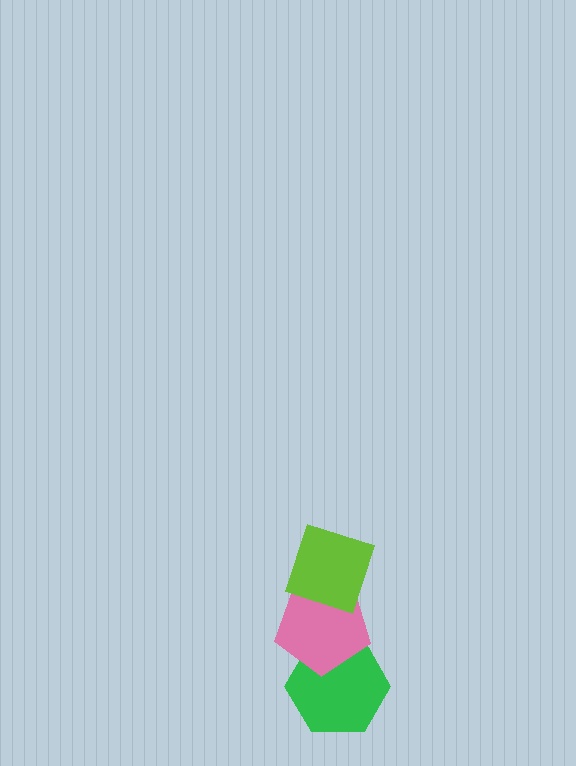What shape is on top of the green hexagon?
The pink pentagon is on top of the green hexagon.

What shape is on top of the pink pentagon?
The lime diamond is on top of the pink pentagon.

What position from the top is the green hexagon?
The green hexagon is 3rd from the top.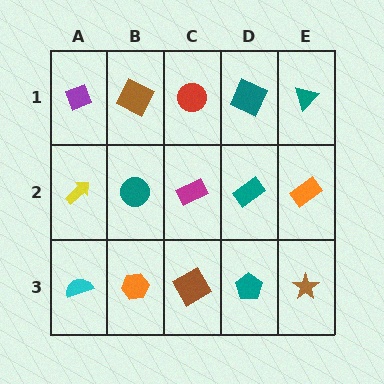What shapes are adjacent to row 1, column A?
A yellow arrow (row 2, column A), a brown square (row 1, column B).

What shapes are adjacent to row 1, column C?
A magenta rectangle (row 2, column C), a brown square (row 1, column B), a teal square (row 1, column D).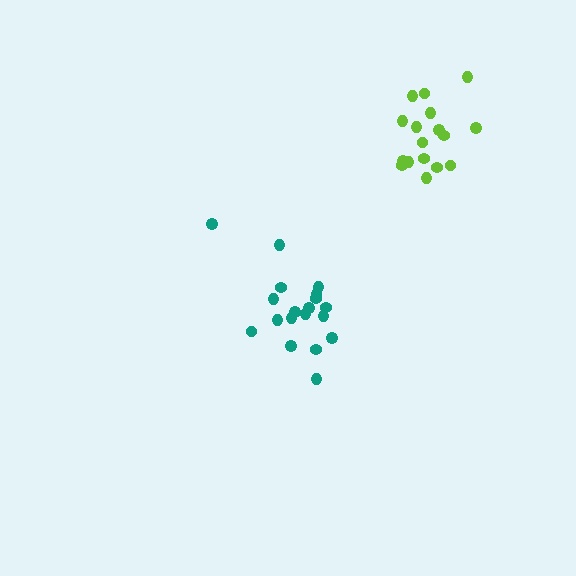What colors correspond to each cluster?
The clusters are colored: teal, lime.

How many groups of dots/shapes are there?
There are 2 groups.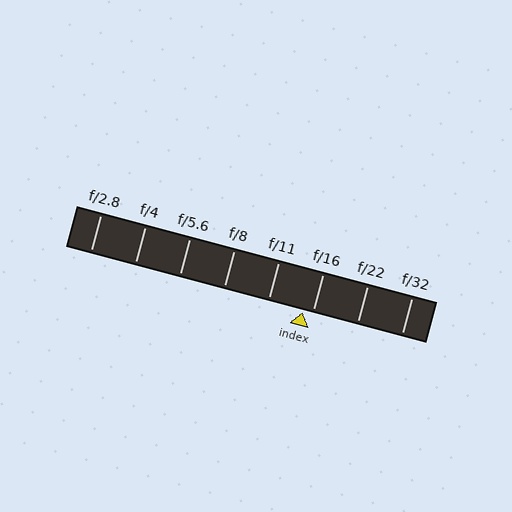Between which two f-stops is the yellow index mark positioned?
The index mark is between f/11 and f/16.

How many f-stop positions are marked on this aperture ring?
There are 8 f-stop positions marked.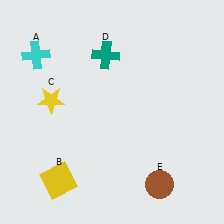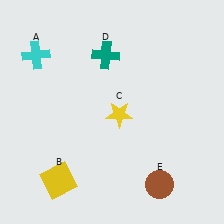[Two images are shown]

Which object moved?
The yellow star (C) moved right.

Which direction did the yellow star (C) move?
The yellow star (C) moved right.